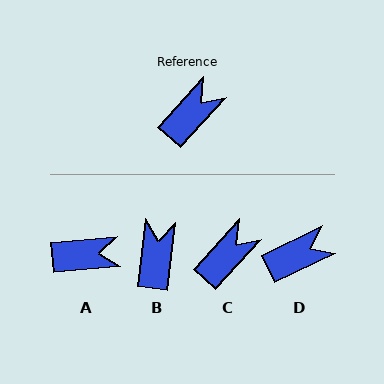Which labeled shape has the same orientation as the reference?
C.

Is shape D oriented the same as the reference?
No, it is off by about 22 degrees.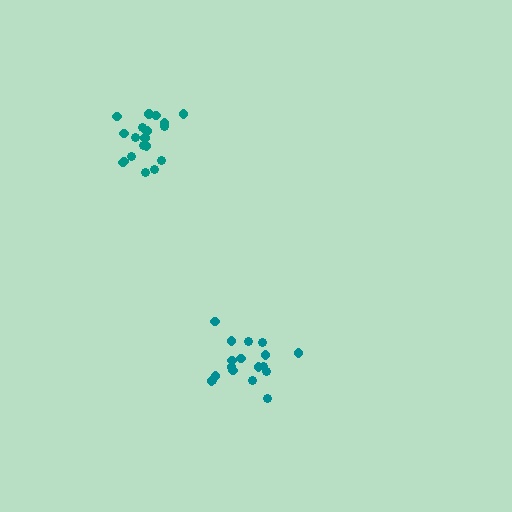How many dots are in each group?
Group 1: 18 dots, Group 2: 19 dots (37 total).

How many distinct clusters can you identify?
There are 2 distinct clusters.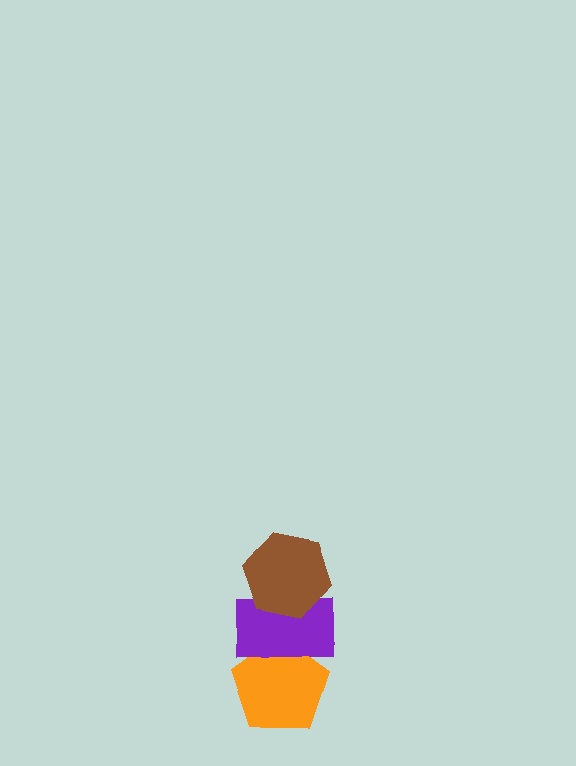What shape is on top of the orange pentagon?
The purple rectangle is on top of the orange pentagon.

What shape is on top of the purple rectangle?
The brown hexagon is on top of the purple rectangle.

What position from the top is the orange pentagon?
The orange pentagon is 3rd from the top.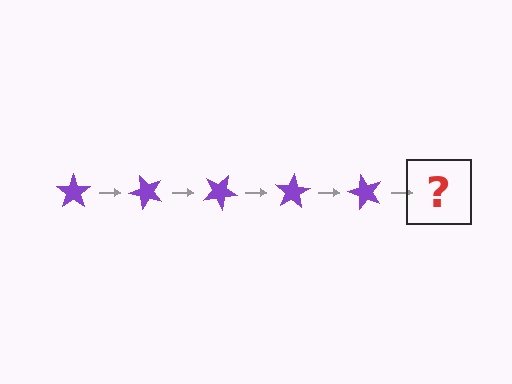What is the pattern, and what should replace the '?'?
The pattern is that the star rotates 50 degrees each step. The '?' should be a purple star rotated 250 degrees.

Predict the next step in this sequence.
The next step is a purple star rotated 250 degrees.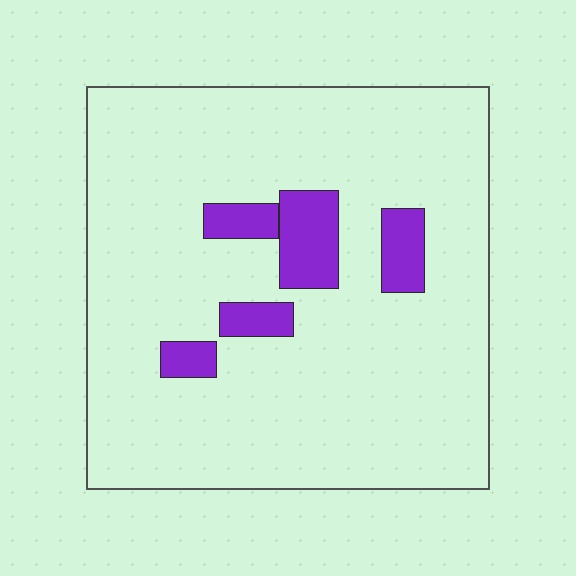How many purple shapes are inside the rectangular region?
5.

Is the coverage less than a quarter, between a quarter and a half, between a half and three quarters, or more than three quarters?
Less than a quarter.